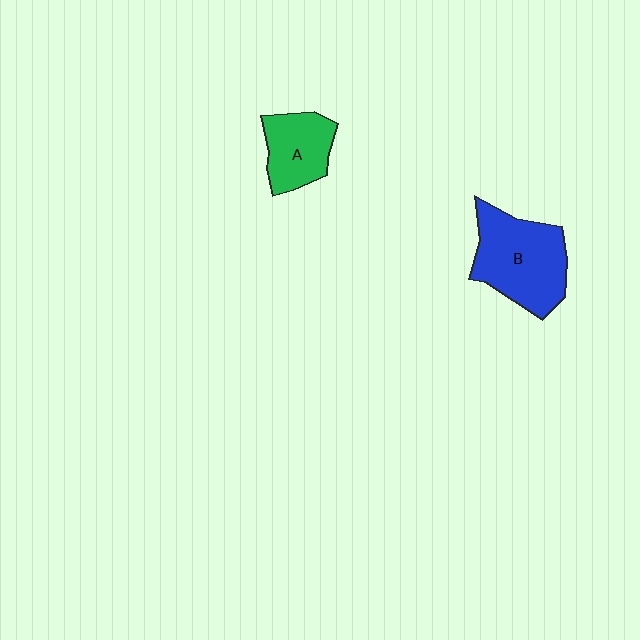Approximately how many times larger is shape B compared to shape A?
Approximately 1.6 times.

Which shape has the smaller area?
Shape A (green).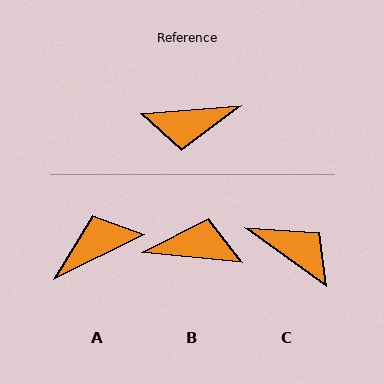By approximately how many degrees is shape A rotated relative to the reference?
Approximately 158 degrees clockwise.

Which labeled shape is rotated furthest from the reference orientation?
B, about 170 degrees away.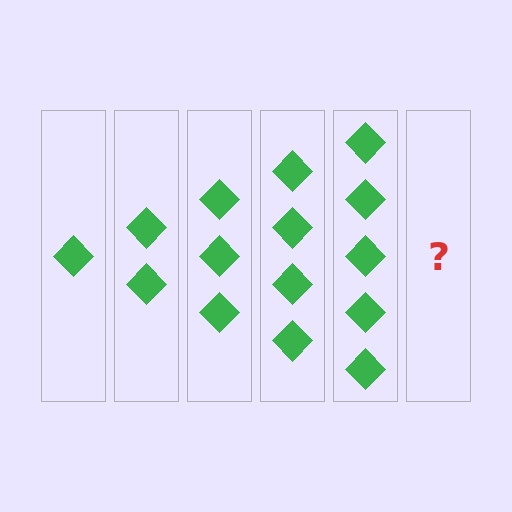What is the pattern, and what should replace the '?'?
The pattern is that each step adds one more diamond. The '?' should be 6 diamonds.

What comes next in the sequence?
The next element should be 6 diamonds.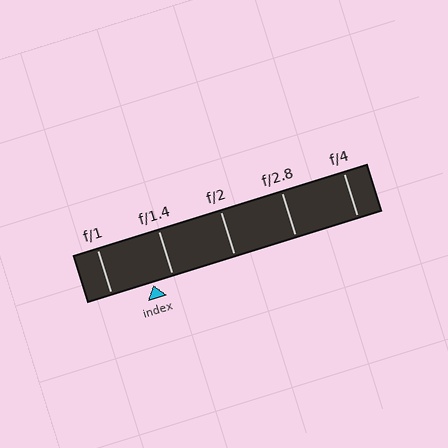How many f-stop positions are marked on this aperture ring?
There are 5 f-stop positions marked.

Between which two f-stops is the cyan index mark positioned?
The index mark is between f/1 and f/1.4.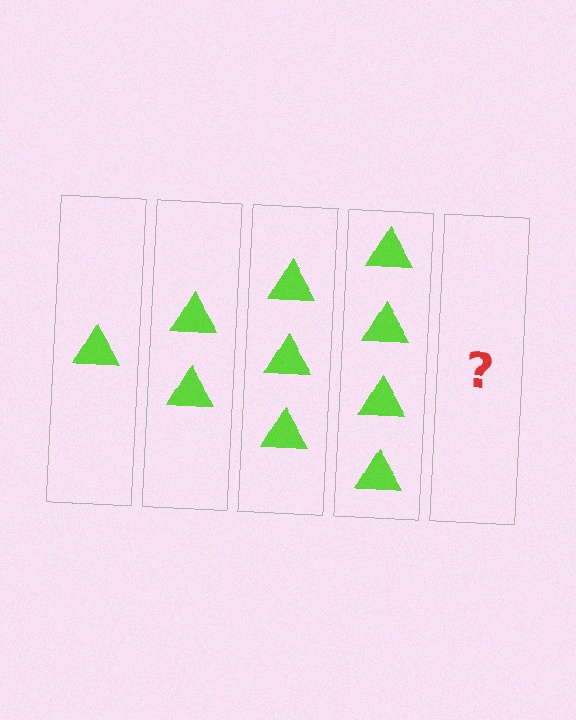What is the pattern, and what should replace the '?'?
The pattern is that each step adds one more triangle. The '?' should be 5 triangles.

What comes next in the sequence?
The next element should be 5 triangles.